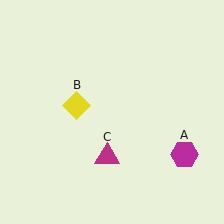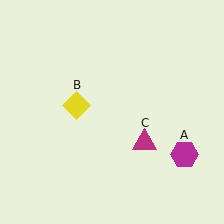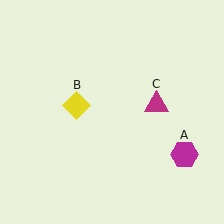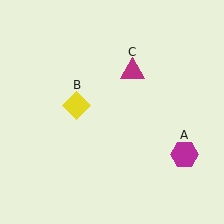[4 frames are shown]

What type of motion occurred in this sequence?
The magenta triangle (object C) rotated counterclockwise around the center of the scene.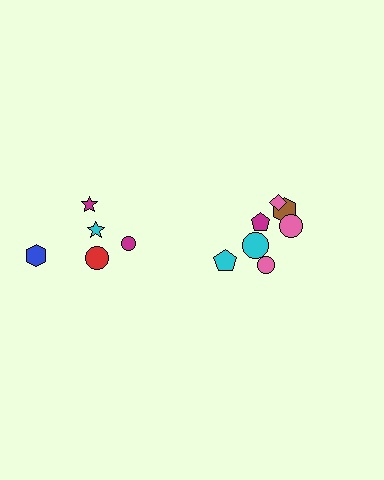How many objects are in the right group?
There are 7 objects.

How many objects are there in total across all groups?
There are 12 objects.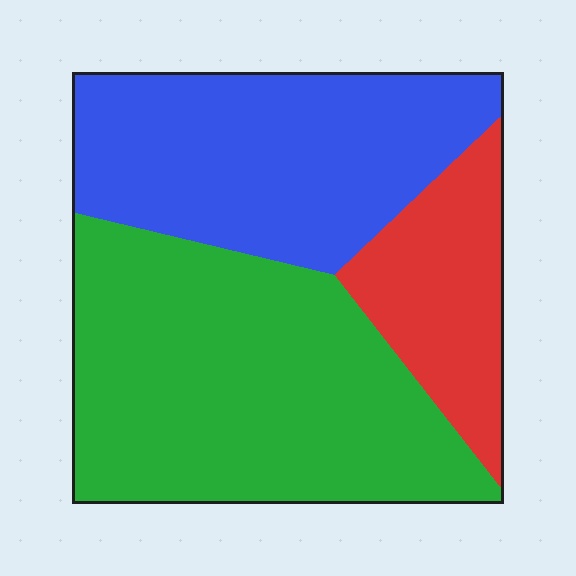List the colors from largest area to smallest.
From largest to smallest: green, blue, red.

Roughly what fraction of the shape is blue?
Blue takes up about one third (1/3) of the shape.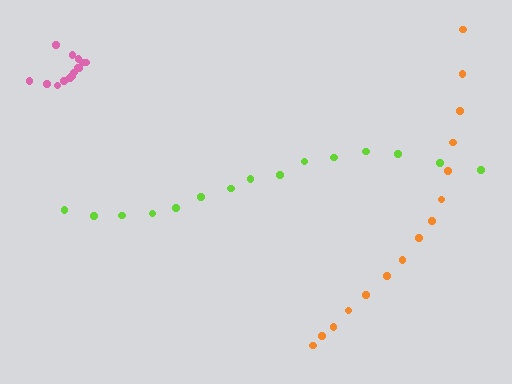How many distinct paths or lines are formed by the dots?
There are 3 distinct paths.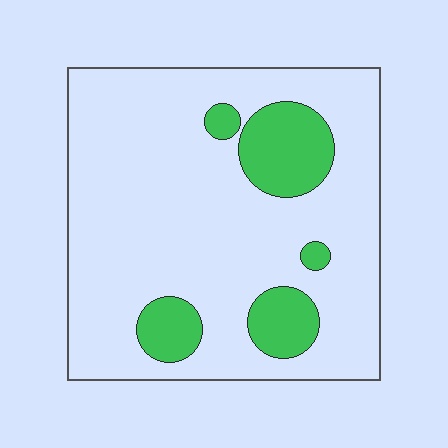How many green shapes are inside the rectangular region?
5.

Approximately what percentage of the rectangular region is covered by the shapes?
Approximately 15%.